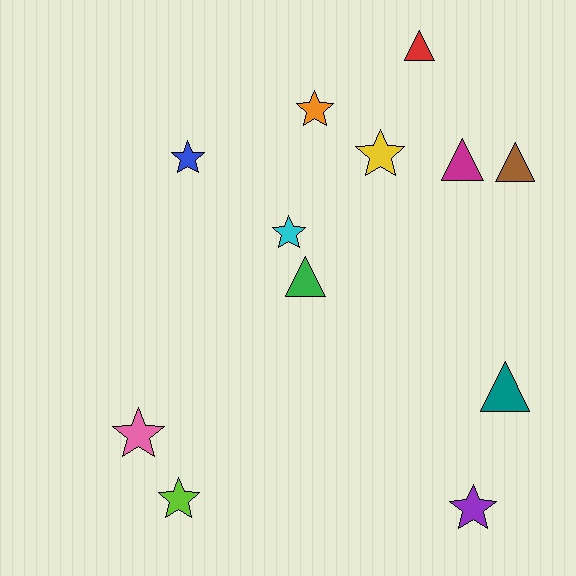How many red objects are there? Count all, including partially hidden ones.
There is 1 red object.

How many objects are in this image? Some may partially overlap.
There are 12 objects.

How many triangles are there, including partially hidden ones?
There are 5 triangles.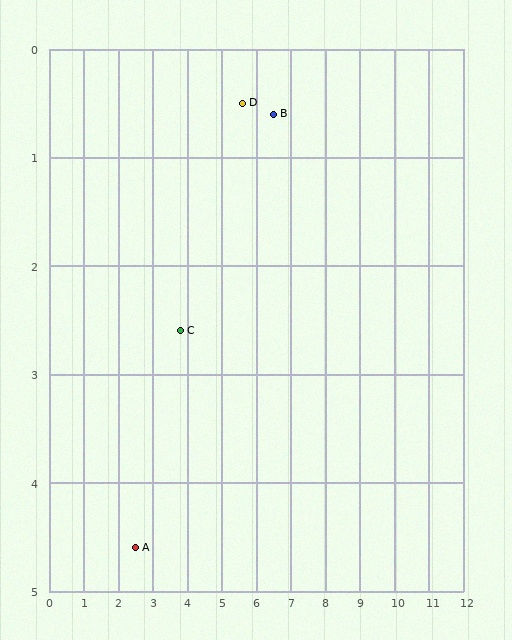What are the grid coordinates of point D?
Point D is at approximately (5.6, 0.5).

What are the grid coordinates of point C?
Point C is at approximately (3.8, 2.6).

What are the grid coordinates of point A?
Point A is at approximately (2.5, 4.6).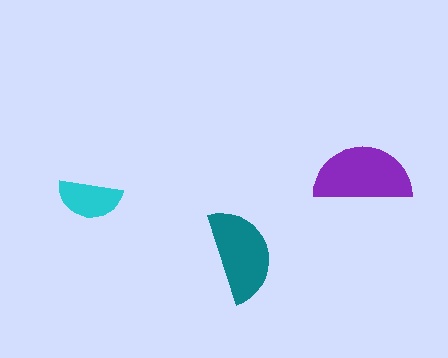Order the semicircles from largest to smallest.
the purple one, the teal one, the cyan one.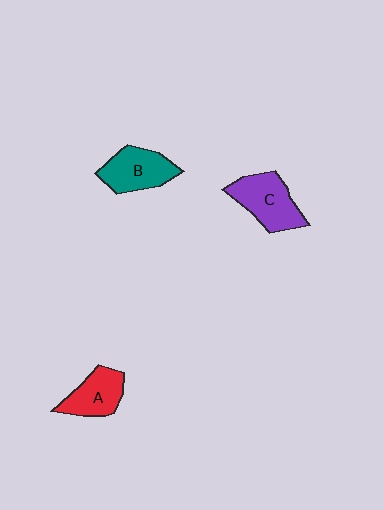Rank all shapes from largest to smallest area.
From largest to smallest: C (purple), B (teal), A (red).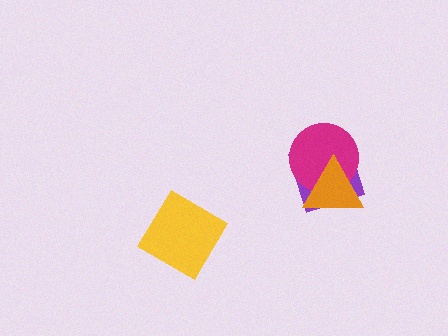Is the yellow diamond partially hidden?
No, no other shape covers it.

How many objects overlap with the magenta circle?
2 objects overlap with the magenta circle.